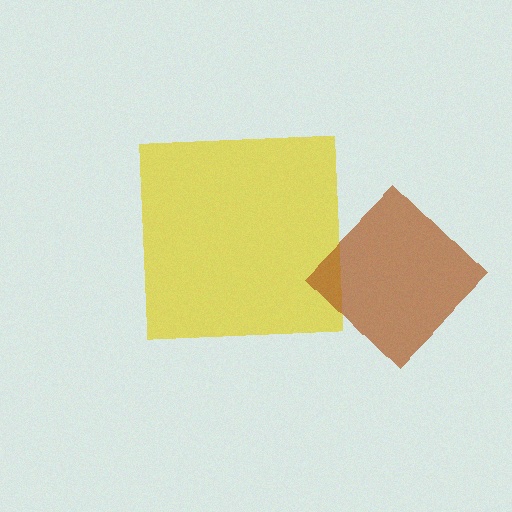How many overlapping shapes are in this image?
There are 2 overlapping shapes in the image.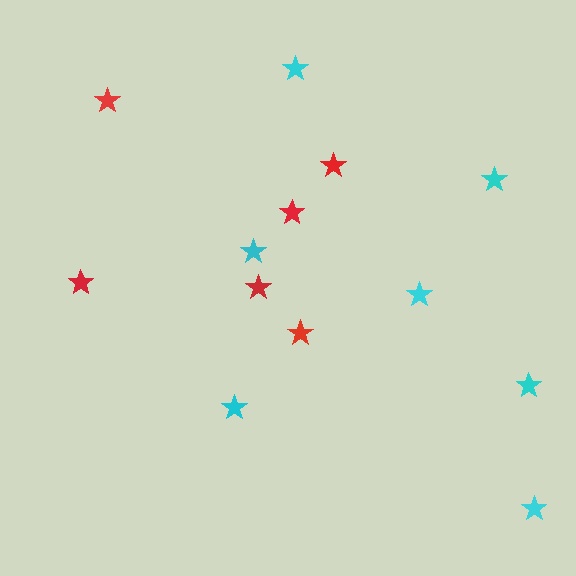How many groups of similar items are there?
There are 2 groups: one group of red stars (6) and one group of cyan stars (7).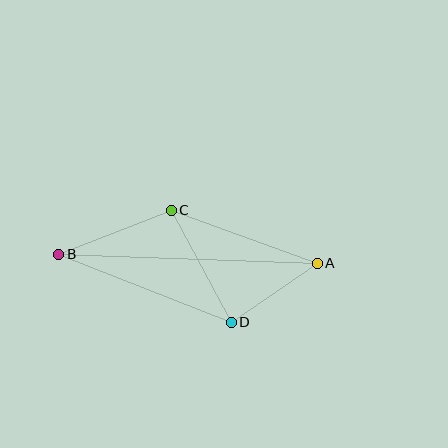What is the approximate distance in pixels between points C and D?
The distance between C and D is approximately 127 pixels.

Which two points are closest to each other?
Points A and D are closest to each other.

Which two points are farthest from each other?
Points A and B are farthest from each other.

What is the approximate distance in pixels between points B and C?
The distance between B and C is approximately 121 pixels.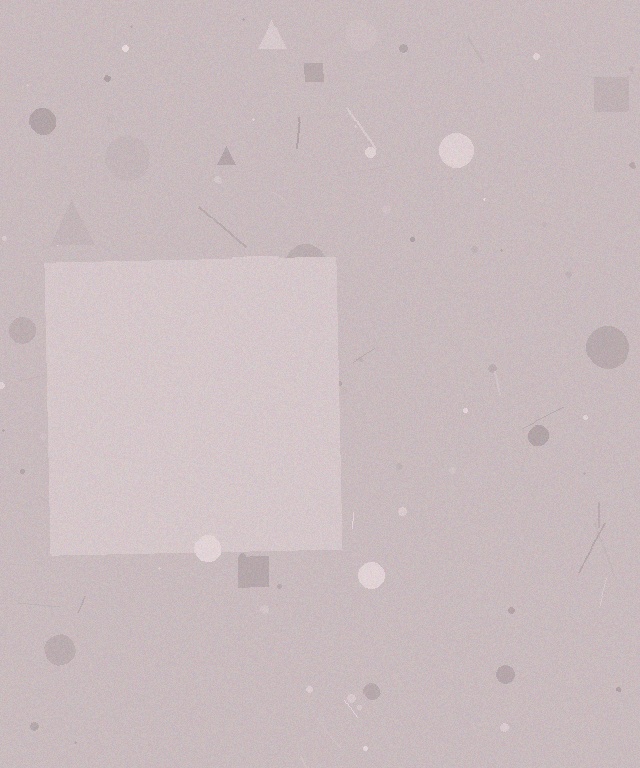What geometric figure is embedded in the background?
A square is embedded in the background.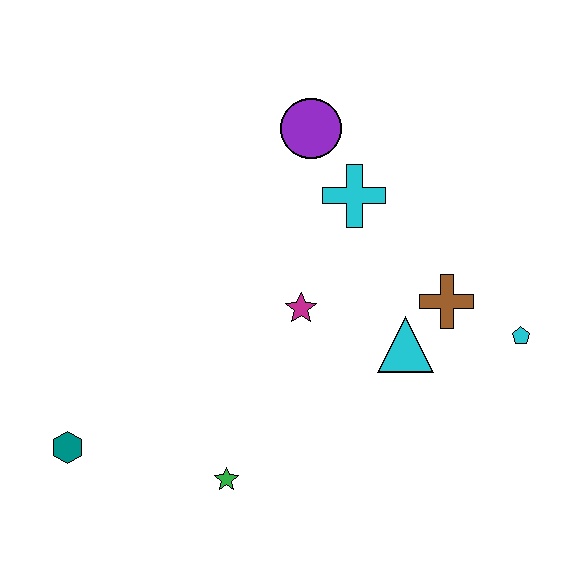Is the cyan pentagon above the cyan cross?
No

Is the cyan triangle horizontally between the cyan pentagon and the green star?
Yes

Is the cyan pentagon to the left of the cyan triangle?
No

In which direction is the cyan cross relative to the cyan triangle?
The cyan cross is above the cyan triangle.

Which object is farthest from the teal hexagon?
The cyan pentagon is farthest from the teal hexagon.